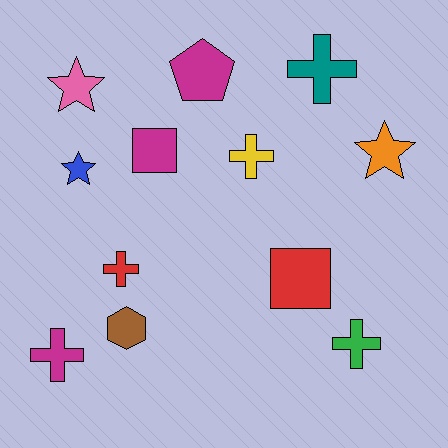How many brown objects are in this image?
There is 1 brown object.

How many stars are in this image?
There are 3 stars.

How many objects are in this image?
There are 12 objects.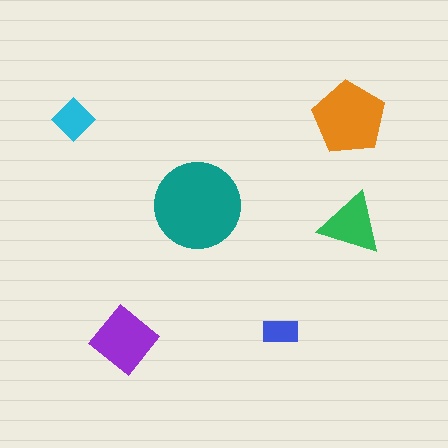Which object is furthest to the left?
The cyan diamond is leftmost.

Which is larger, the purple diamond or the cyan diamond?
The purple diamond.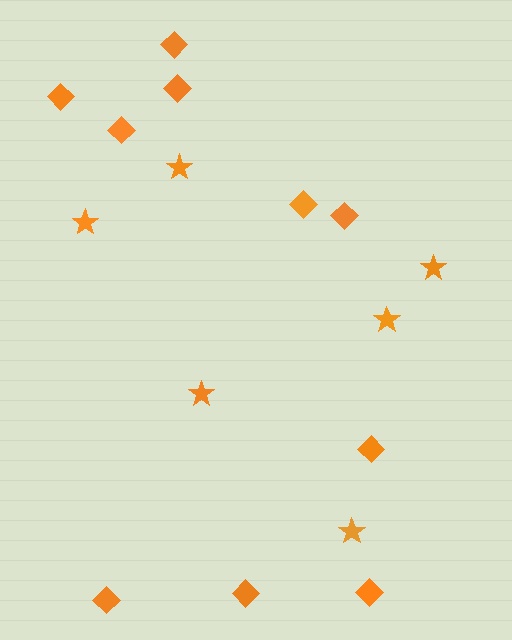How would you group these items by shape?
There are 2 groups: one group of diamonds (10) and one group of stars (6).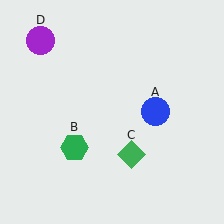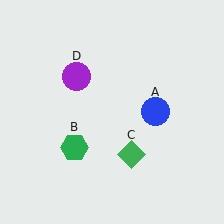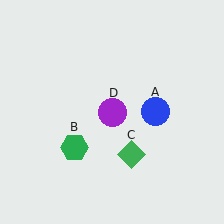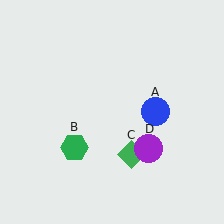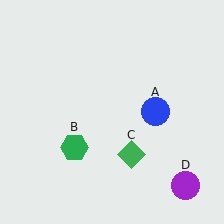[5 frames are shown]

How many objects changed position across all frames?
1 object changed position: purple circle (object D).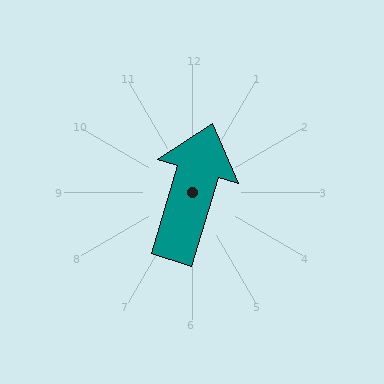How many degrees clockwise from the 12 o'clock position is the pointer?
Approximately 17 degrees.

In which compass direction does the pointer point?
North.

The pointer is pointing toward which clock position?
Roughly 1 o'clock.